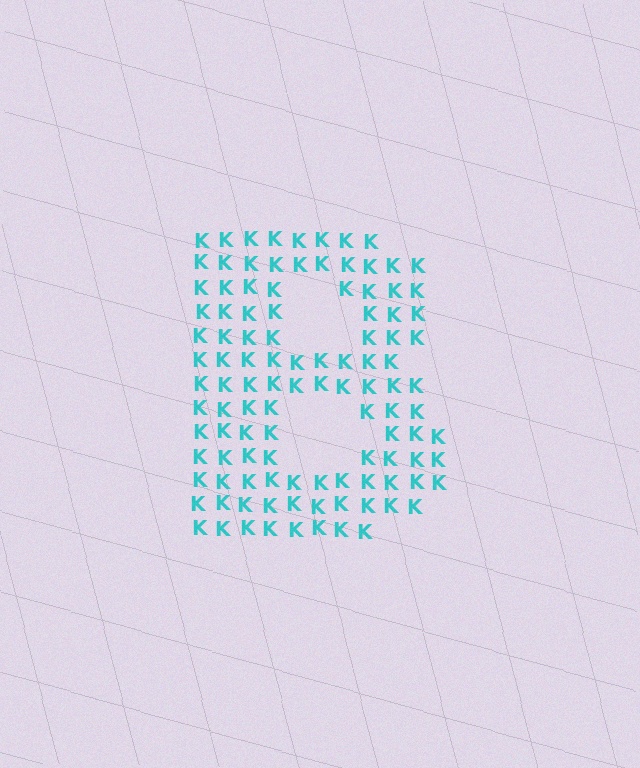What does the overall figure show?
The overall figure shows the letter B.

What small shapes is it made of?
It is made of small letter K's.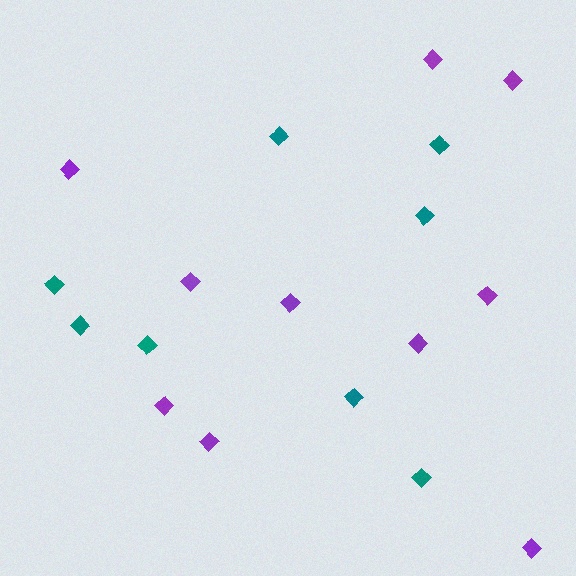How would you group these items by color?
There are 2 groups: one group of teal diamonds (8) and one group of purple diamonds (10).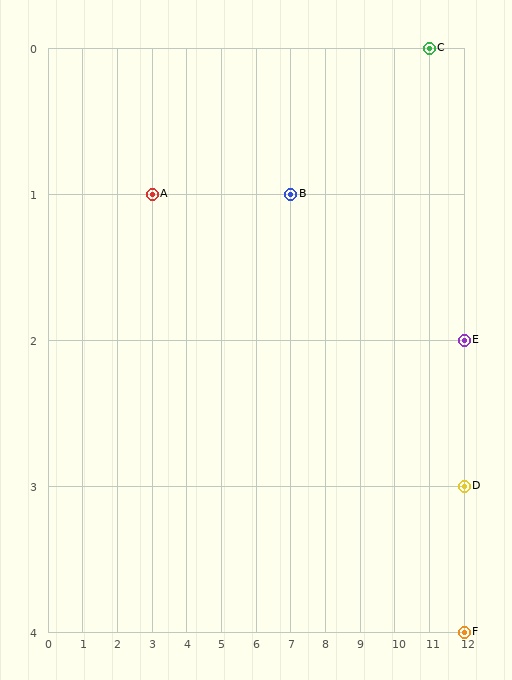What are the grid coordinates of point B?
Point B is at grid coordinates (7, 1).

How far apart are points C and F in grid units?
Points C and F are 1 column and 4 rows apart (about 4.1 grid units diagonally).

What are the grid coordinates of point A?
Point A is at grid coordinates (3, 1).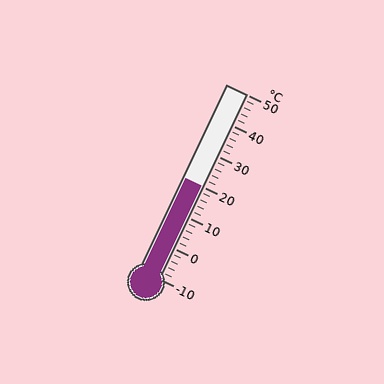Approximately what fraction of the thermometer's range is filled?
The thermometer is filled to approximately 50% of its range.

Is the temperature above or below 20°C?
The temperature is at 20°C.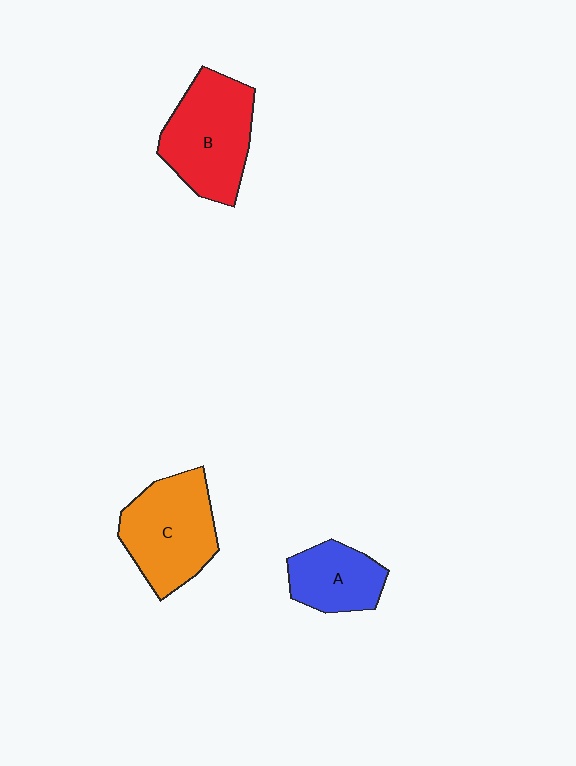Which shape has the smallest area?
Shape A (blue).